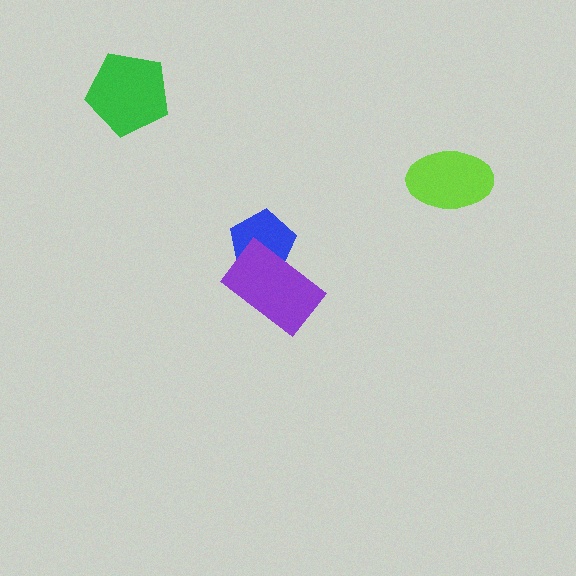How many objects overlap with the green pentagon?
0 objects overlap with the green pentagon.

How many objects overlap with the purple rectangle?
1 object overlaps with the purple rectangle.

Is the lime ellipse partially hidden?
No, no other shape covers it.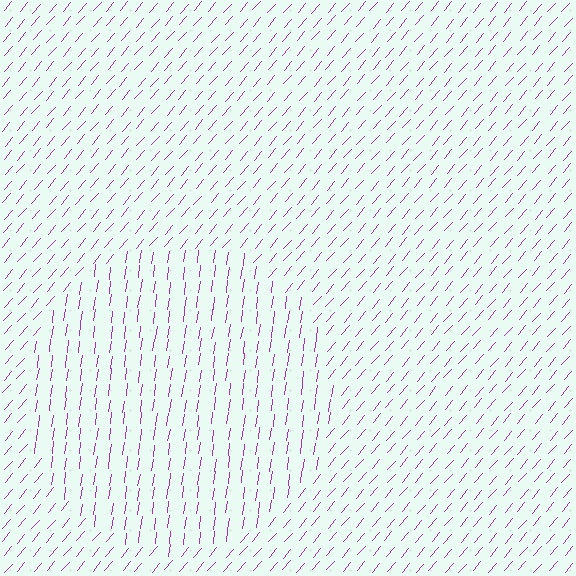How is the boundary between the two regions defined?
The boundary is defined purely by a change in line orientation (approximately 33 degrees difference). All lines are the same color and thickness.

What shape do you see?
I see a circle.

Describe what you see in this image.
The image is filled with small purple line segments. A circle region in the image has lines oriented differently from the surrounding lines, creating a visible texture boundary.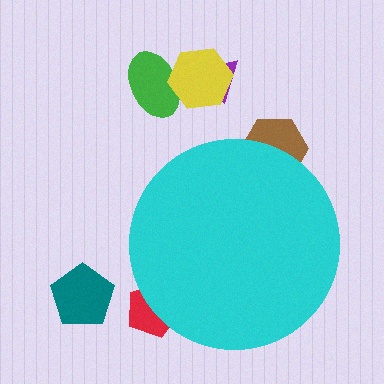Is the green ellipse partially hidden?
No, the green ellipse is fully visible.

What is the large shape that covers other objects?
A cyan circle.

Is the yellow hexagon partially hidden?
No, the yellow hexagon is fully visible.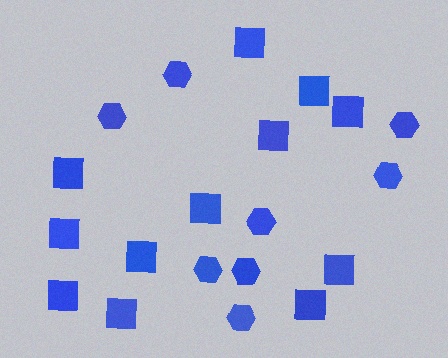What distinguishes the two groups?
There are 2 groups: one group of squares (12) and one group of hexagons (8).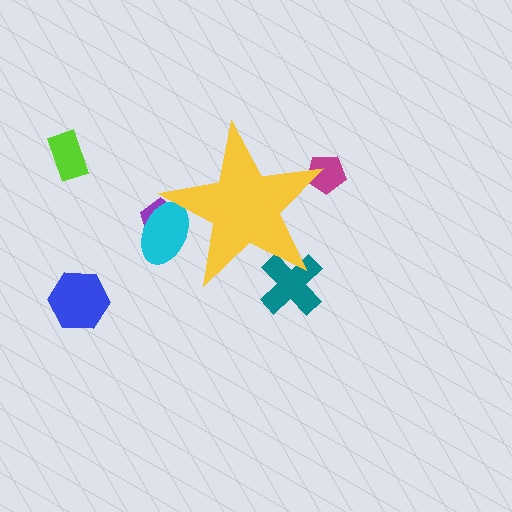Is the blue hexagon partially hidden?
No, the blue hexagon is fully visible.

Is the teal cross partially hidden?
Yes, the teal cross is partially hidden behind the yellow star.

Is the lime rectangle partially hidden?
No, the lime rectangle is fully visible.